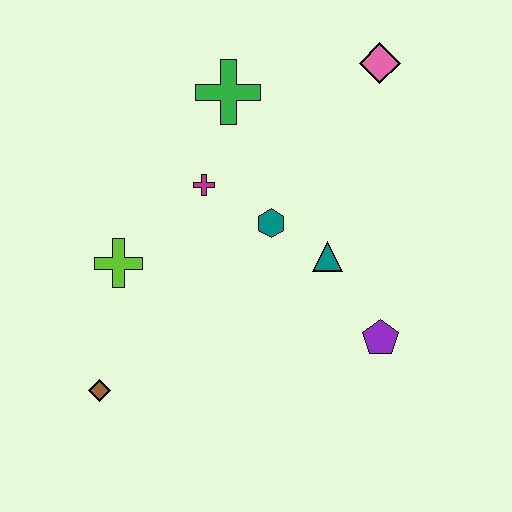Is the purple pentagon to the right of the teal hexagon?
Yes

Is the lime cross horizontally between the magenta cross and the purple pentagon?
No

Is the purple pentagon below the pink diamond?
Yes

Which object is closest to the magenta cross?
The teal hexagon is closest to the magenta cross.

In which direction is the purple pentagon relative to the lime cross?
The purple pentagon is to the right of the lime cross.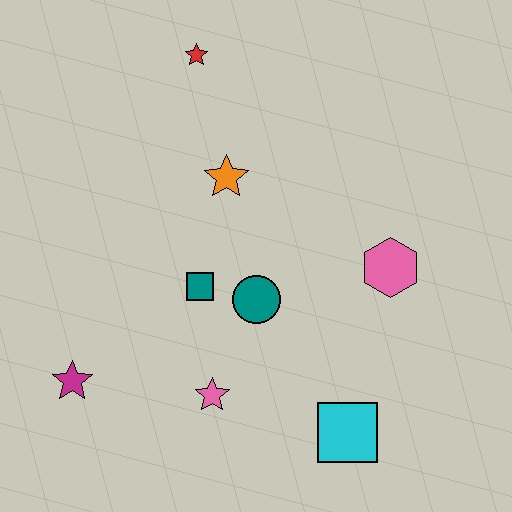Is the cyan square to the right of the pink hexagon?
No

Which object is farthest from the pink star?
The red star is farthest from the pink star.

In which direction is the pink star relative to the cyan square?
The pink star is to the left of the cyan square.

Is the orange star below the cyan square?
No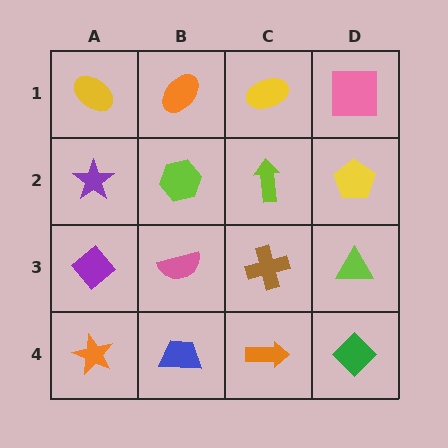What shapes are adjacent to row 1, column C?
A lime arrow (row 2, column C), an orange ellipse (row 1, column B), a pink square (row 1, column D).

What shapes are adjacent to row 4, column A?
A purple diamond (row 3, column A), a blue trapezoid (row 4, column B).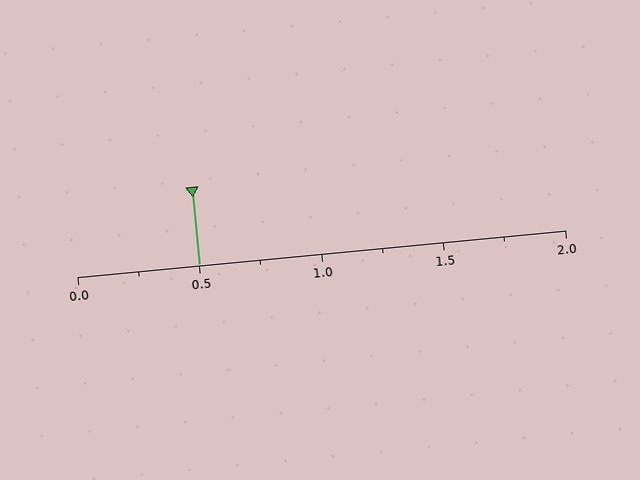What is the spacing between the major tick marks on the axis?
The major ticks are spaced 0.5 apart.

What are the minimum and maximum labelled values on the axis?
The axis runs from 0.0 to 2.0.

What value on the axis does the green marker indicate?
The marker indicates approximately 0.5.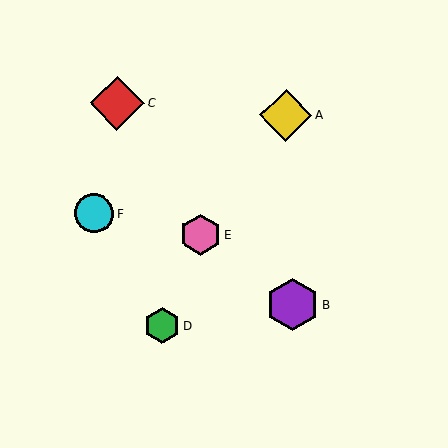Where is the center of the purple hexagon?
The center of the purple hexagon is at (292, 304).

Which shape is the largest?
The red diamond (labeled C) is the largest.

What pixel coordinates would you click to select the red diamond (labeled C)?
Click at (117, 103) to select the red diamond C.